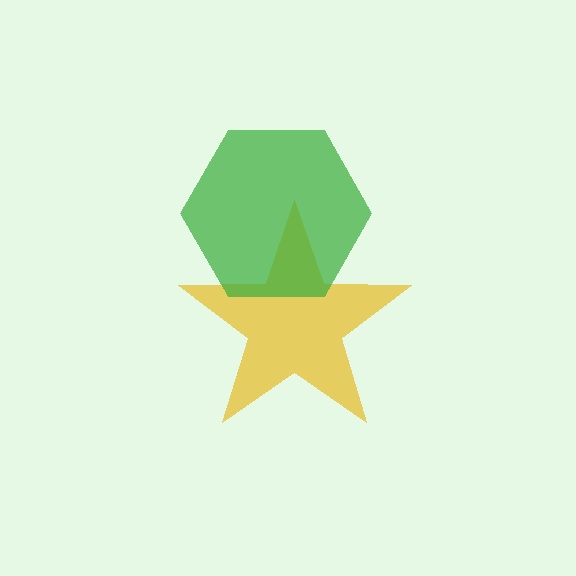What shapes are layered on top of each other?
The layered shapes are: a yellow star, a green hexagon.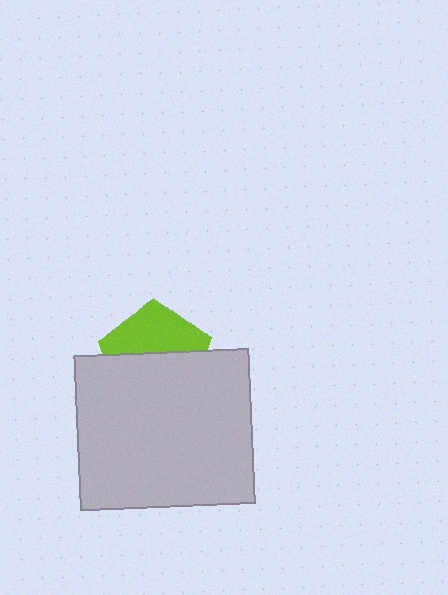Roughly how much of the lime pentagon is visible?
A small part of it is visible (roughly 44%).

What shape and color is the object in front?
The object in front is a light gray rectangle.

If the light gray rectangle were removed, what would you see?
You would see the complete lime pentagon.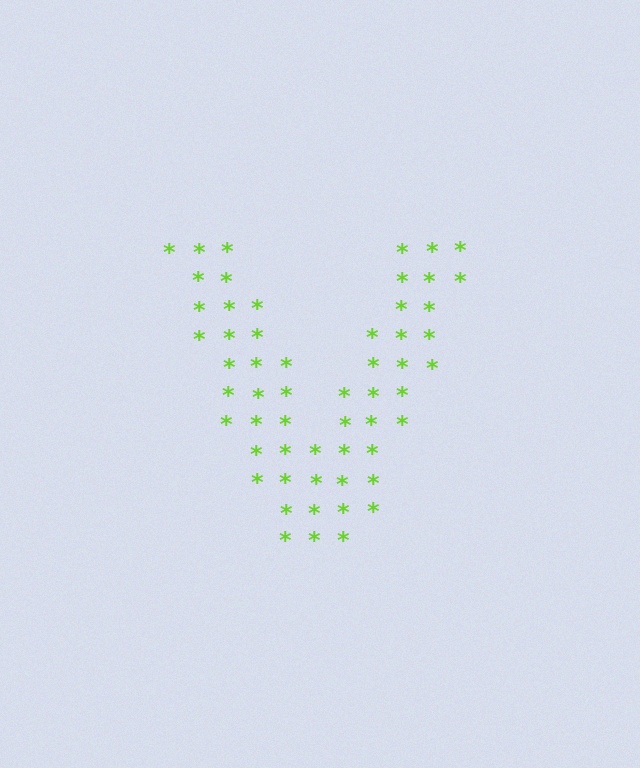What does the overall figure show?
The overall figure shows the letter V.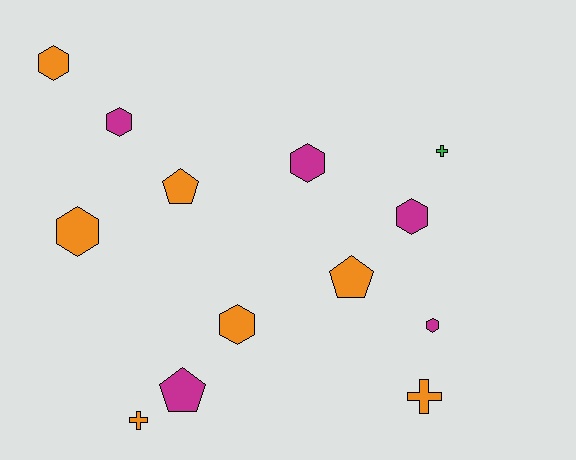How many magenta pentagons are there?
There is 1 magenta pentagon.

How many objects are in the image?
There are 13 objects.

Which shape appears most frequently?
Hexagon, with 7 objects.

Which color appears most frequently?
Orange, with 7 objects.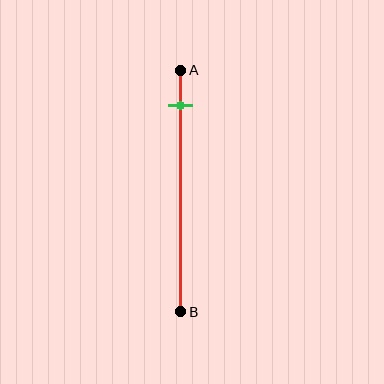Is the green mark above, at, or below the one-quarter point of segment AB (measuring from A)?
The green mark is above the one-quarter point of segment AB.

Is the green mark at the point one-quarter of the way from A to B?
No, the mark is at about 15% from A, not at the 25% one-quarter point.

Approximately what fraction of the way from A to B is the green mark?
The green mark is approximately 15% of the way from A to B.